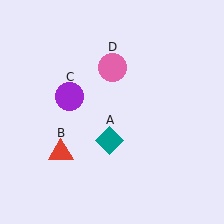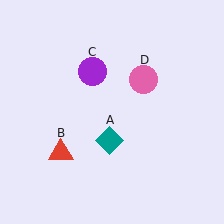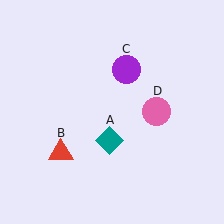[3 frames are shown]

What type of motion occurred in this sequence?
The purple circle (object C), pink circle (object D) rotated clockwise around the center of the scene.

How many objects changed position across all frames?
2 objects changed position: purple circle (object C), pink circle (object D).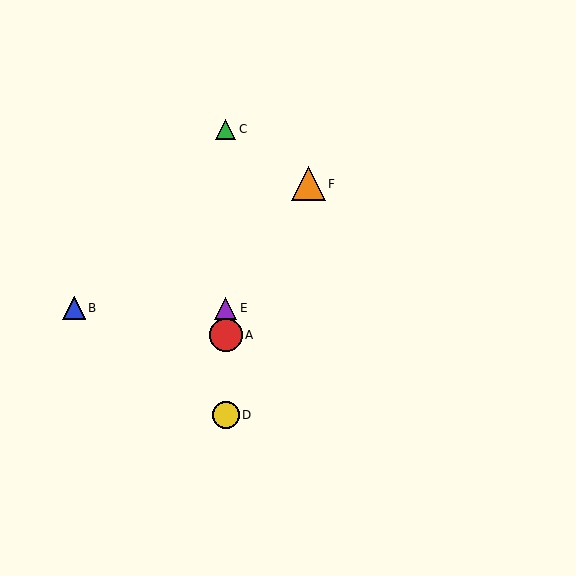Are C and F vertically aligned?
No, C is at x≈226 and F is at x≈308.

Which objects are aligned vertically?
Objects A, C, D, E are aligned vertically.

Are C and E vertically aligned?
Yes, both are at x≈226.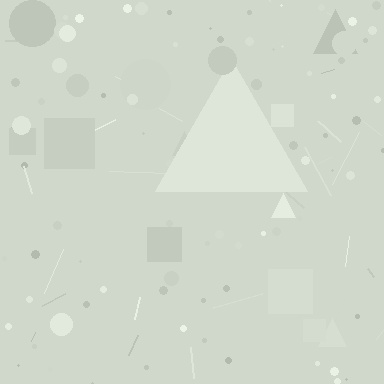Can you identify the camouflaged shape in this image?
The camouflaged shape is a triangle.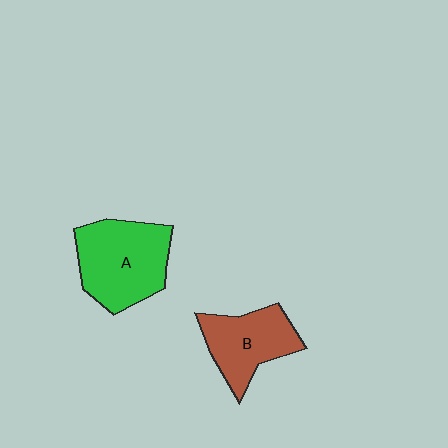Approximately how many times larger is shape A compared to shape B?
Approximately 1.3 times.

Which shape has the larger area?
Shape A (green).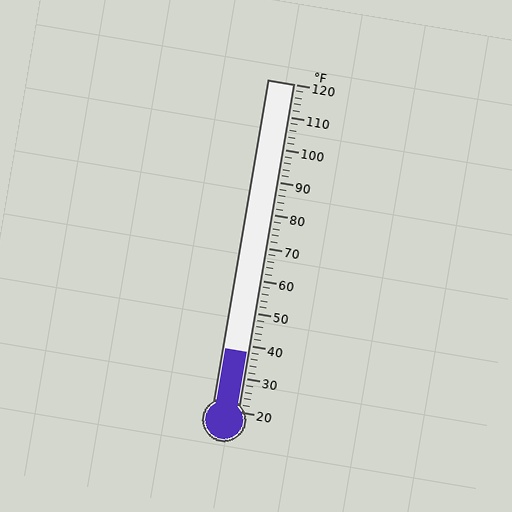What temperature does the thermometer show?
The thermometer shows approximately 38°F.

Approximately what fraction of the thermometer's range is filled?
The thermometer is filled to approximately 20% of its range.